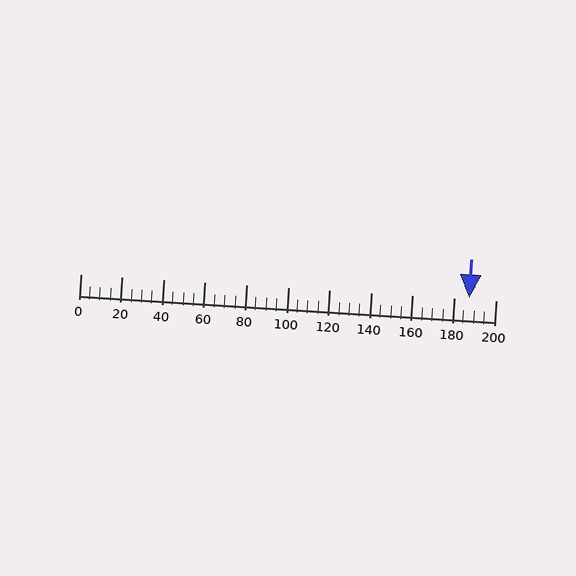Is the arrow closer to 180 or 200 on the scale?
The arrow is closer to 180.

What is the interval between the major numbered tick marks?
The major tick marks are spaced 20 units apart.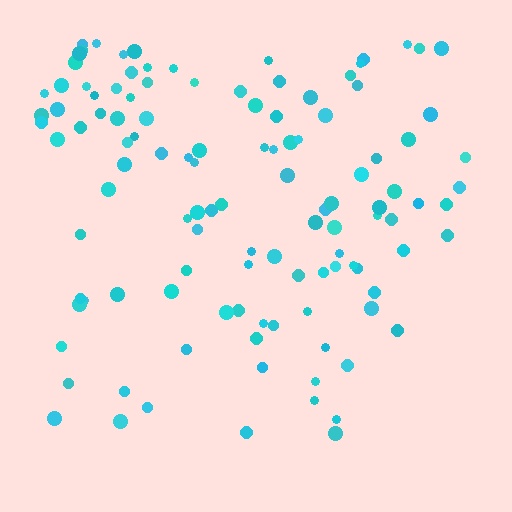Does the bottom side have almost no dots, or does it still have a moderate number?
Still a moderate number, just noticeably fewer than the top.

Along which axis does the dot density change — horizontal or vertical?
Vertical.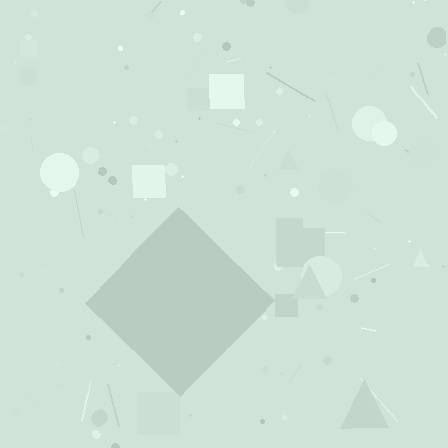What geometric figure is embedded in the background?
A diamond is embedded in the background.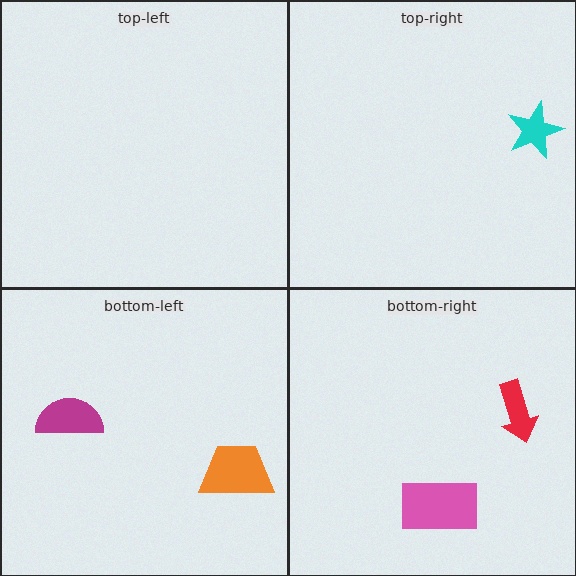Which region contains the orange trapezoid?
The bottom-left region.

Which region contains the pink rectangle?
The bottom-right region.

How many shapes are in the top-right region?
1.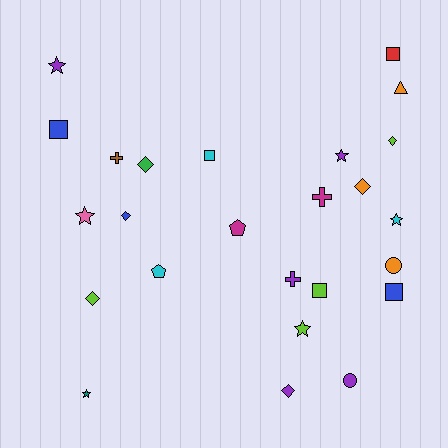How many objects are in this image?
There are 25 objects.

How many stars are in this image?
There are 6 stars.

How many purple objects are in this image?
There are 5 purple objects.